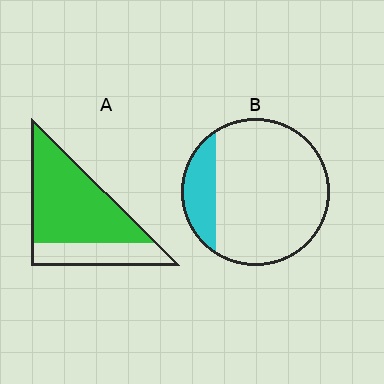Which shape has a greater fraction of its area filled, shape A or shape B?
Shape A.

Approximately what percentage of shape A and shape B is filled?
A is approximately 70% and B is approximately 20%.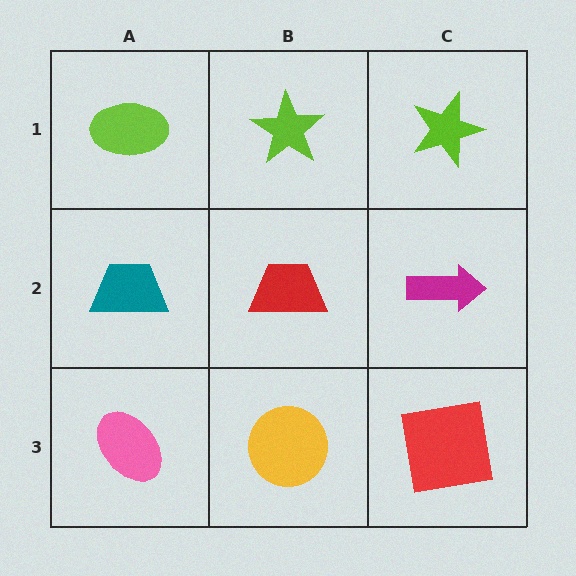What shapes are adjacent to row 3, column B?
A red trapezoid (row 2, column B), a pink ellipse (row 3, column A), a red square (row 3, column C).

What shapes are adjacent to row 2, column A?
A lime ellipse (row 1, column A), a pink ellipse (row 3, column A), a red trapezoid (row 2, column B).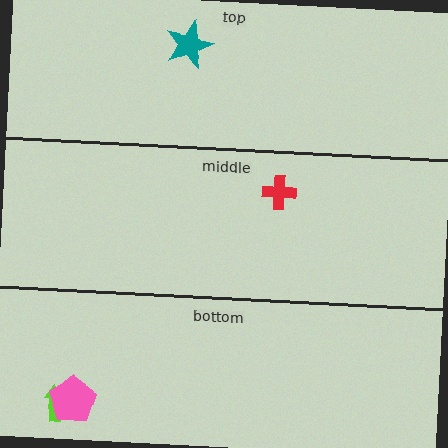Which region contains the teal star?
The top region.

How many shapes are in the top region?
1.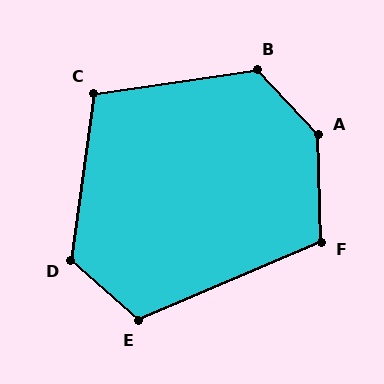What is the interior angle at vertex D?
Approximately 124 degrees (obtuse).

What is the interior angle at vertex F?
Approximately 111 degrees (obtuse).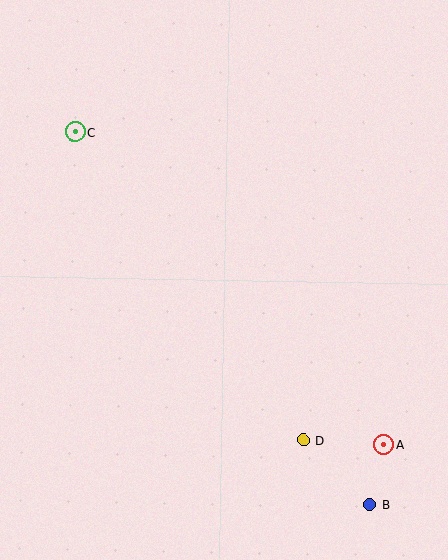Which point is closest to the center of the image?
Point D at (303, 440) is closest to the center.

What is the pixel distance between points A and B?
The distance between A and B is 62 pixels.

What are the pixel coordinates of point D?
Point D is at (303, 440).